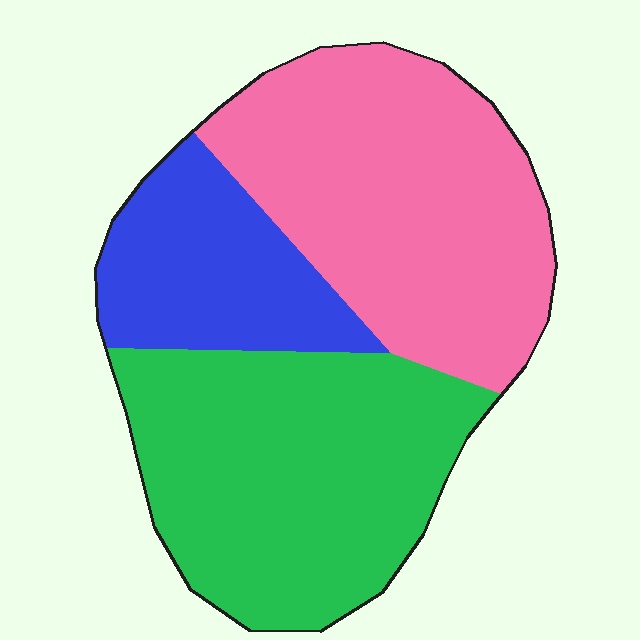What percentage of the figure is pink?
Pink takes up about two fifths (2/5) of the figure.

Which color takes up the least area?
Blue, at roughly 20%.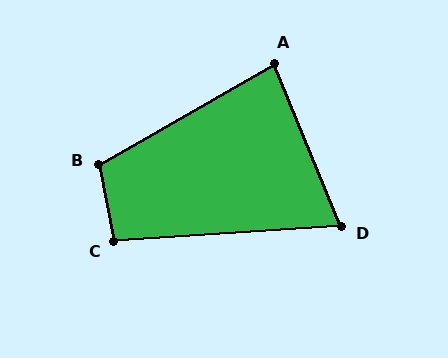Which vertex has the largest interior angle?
B, at approximately 109 degrees.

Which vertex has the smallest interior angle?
D, at approximately 71 degrees.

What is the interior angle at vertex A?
Approximately 82 degrees (acute).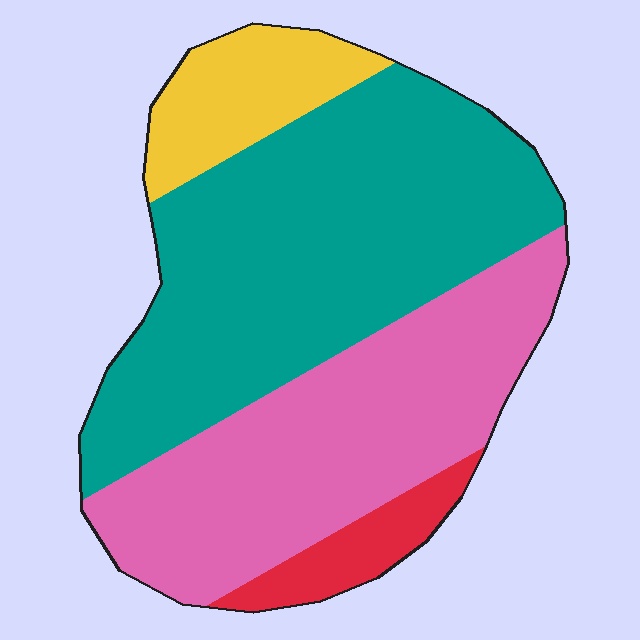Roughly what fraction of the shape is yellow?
Yellow takes up about one tenth (1/10) of the shape.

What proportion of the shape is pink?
Pink covers roughly 35% of the shape.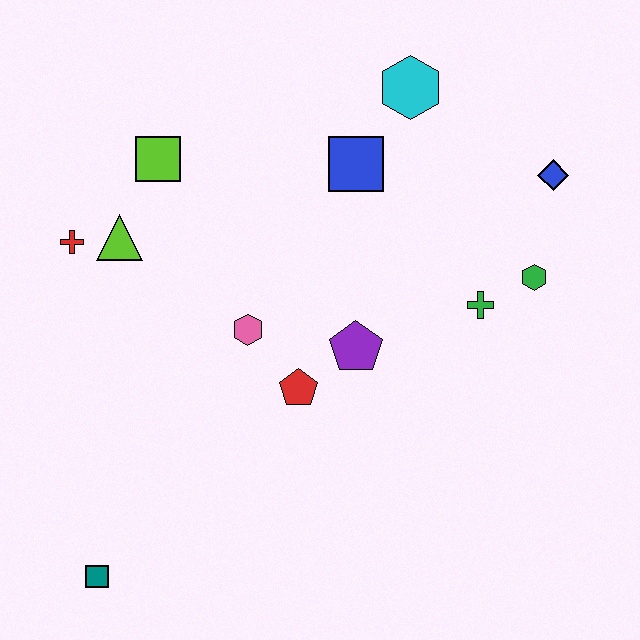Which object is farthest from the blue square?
The teal square is farthest from the blue square.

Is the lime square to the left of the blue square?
Yes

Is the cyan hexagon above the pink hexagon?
Yes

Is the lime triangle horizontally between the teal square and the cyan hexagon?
Yes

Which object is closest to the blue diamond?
The green hexagon is closest to the blue diamond.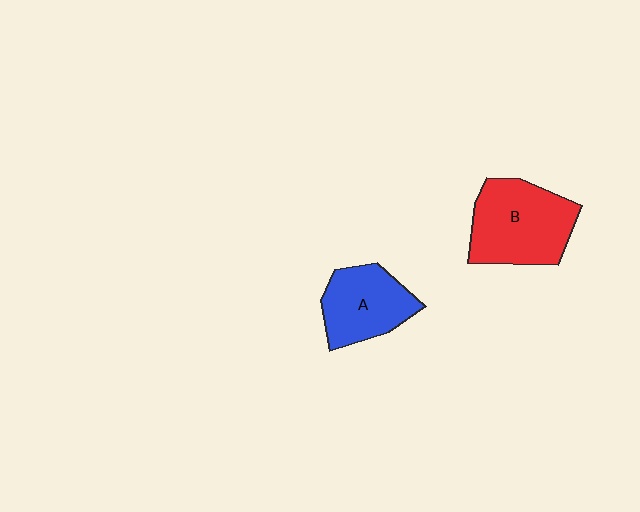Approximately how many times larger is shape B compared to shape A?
Approximately 1.3 times.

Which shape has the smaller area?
Shape A (blue).